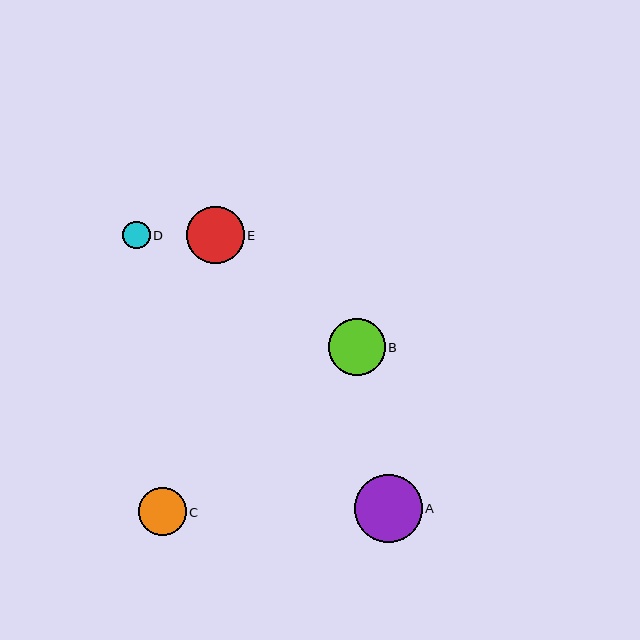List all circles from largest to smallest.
From largest to smallest: A, E, B, C, D.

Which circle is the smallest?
Circle D is the smallest with a size of approximately 28 pixels.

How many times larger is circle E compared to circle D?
Circle E is approximately 2.1 times the size of circle D.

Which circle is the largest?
Circle A is the largest with a size of approximately 68 pixels.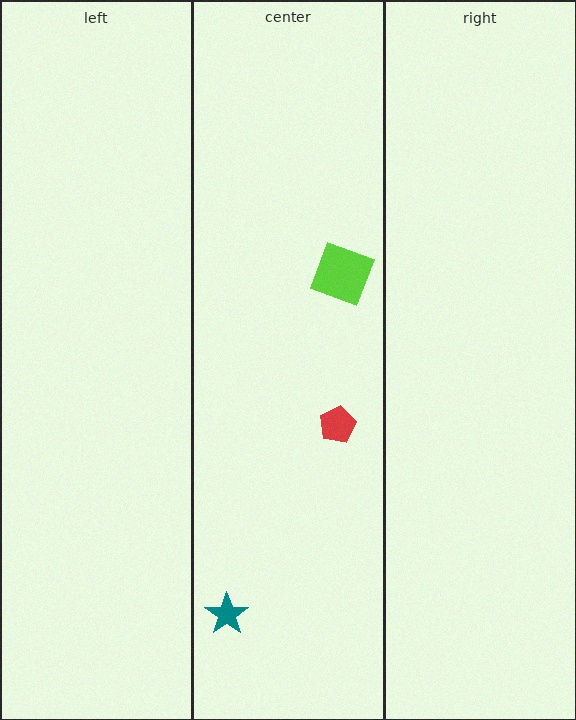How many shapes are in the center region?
3.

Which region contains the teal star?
The center region.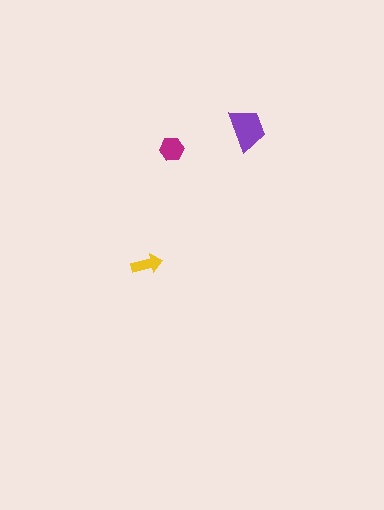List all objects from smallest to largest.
The yellow arrow, the magenta hexagon, the purple trapezoid.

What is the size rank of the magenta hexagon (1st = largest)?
2nd.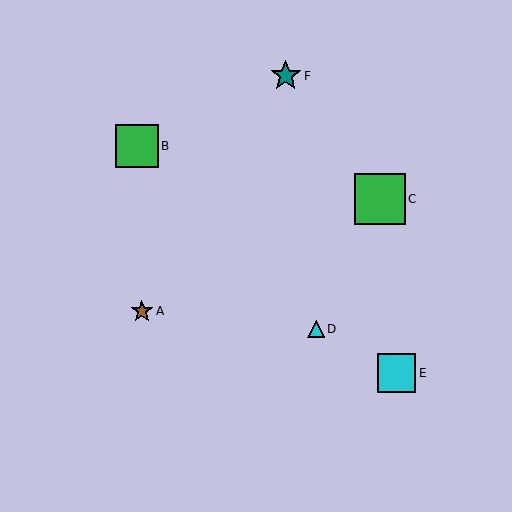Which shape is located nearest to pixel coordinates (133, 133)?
The green square (labeled B) at (137, 146) is nearest to that location.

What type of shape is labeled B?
Shape B is a green square.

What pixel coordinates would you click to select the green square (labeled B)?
Click at (137, 146) to select the green square B.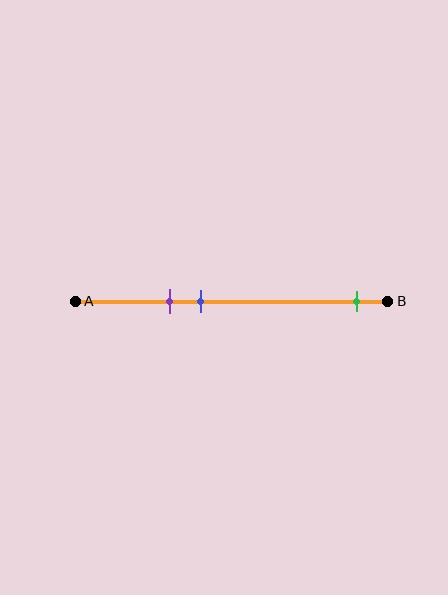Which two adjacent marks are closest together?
The purple and blue marks are the closest adjacent pair.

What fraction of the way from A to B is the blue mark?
The blue mark is approximately 40% (0.4) of the way from A to B.